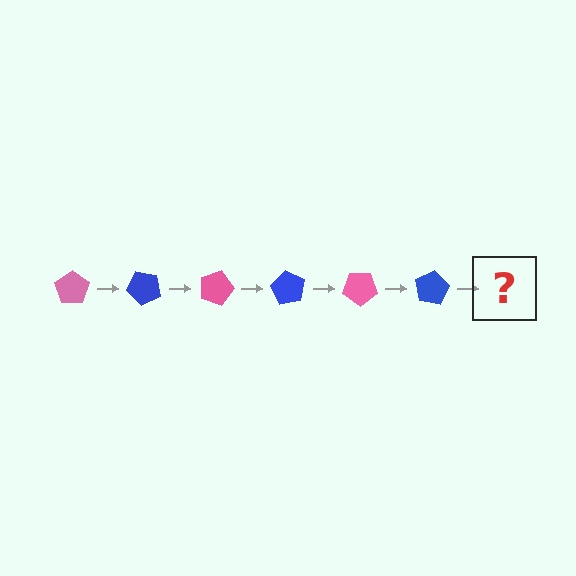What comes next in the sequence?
The next element should be a pink pentagon, rotated 270 degrees from the start.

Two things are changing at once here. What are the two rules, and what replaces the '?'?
The two rules are that it rotates 45 degrees each step and the color cycles through pink and blue. The '?' should be a pink pentagon, rotated 270 degrees from the start.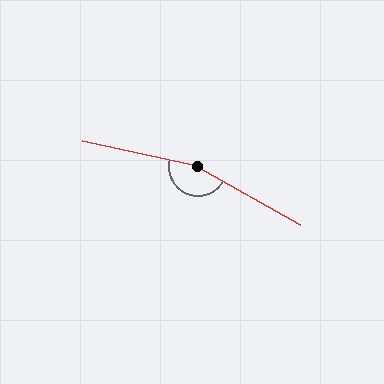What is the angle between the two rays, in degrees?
Approximately 163 degrees.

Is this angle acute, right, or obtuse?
It is obtuse.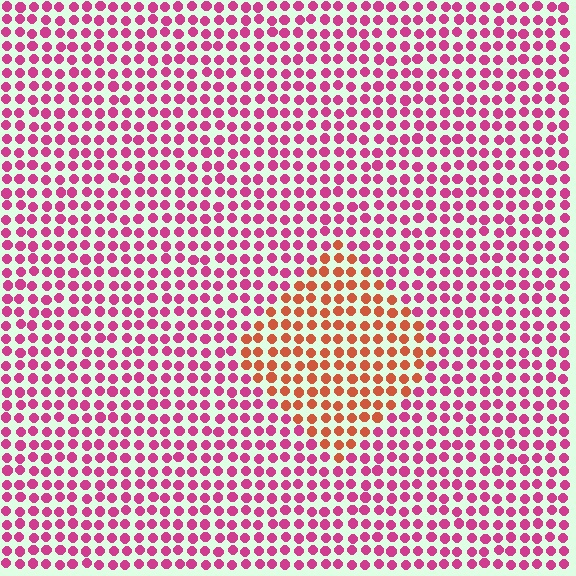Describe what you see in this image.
The image is filled with small magenta elements in a uniform arrangement. A diamond-shaped region is visible where the elements are tinted to a slightly different hue, forming a subtle color boundary.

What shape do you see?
I see a diamond.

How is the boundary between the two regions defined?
The boundary is defined purely by a slight shift in hue (about 45 degrees). Spacing, size, and orientation are identical on both sides.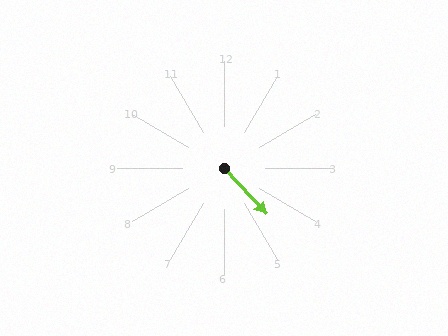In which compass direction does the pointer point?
Southeast.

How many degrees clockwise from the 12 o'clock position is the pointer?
Approximately 137 degrees.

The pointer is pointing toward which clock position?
Roughly 5 o'clock.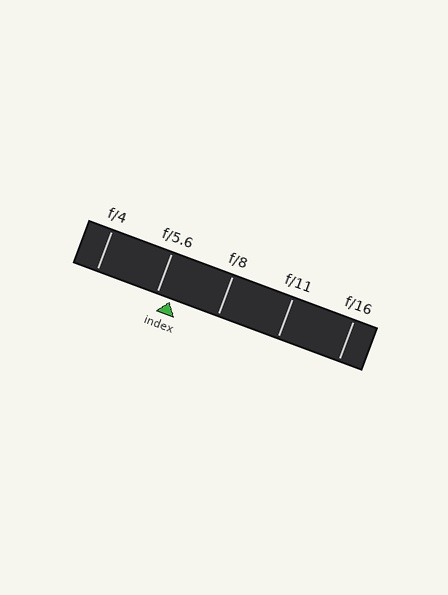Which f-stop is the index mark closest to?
The index mark is closest to f/5.6.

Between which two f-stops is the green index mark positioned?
The index mark is between f/5.6 and f/8.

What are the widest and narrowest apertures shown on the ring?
The widest aperture shown is f/4 and the narrowest is f/16.